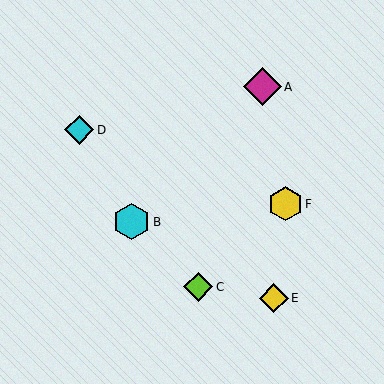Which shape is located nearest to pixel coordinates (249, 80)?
The magenta diamond (labeled A) at (262, 87) is nearest to that location.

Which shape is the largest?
The magenta diamond (labeled A) is the largest.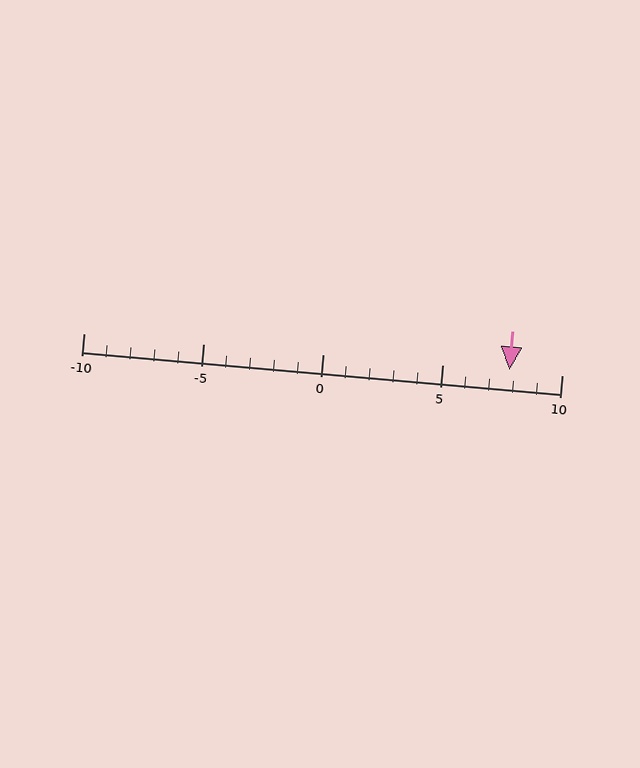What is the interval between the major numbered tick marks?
The major tick marks are spaced 5 units apart.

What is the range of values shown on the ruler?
The ruler shows values from -10 to 10.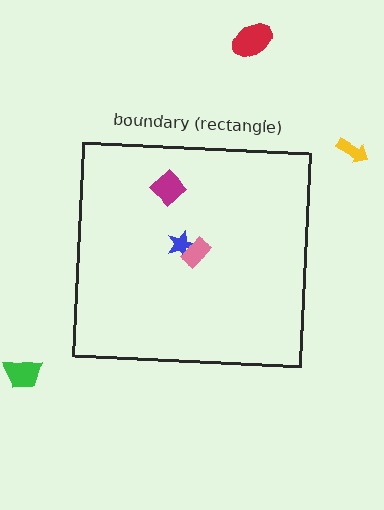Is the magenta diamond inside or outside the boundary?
Inside.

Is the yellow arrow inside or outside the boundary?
Outside.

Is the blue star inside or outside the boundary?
Inside.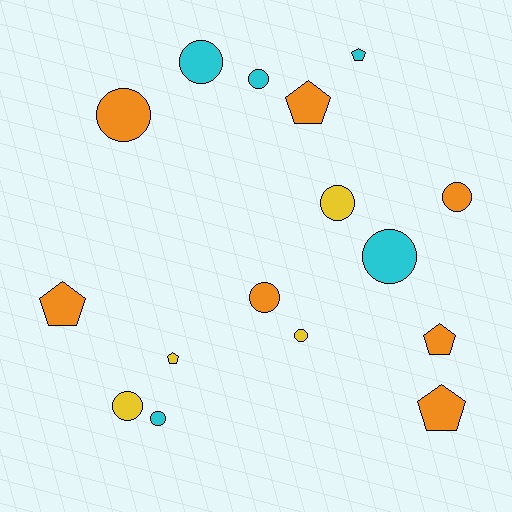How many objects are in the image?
There are 16 objects.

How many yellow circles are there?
There are 3 yellow circles.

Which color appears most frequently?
Orange, with 7 objects.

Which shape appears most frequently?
Circle, with 10 objects.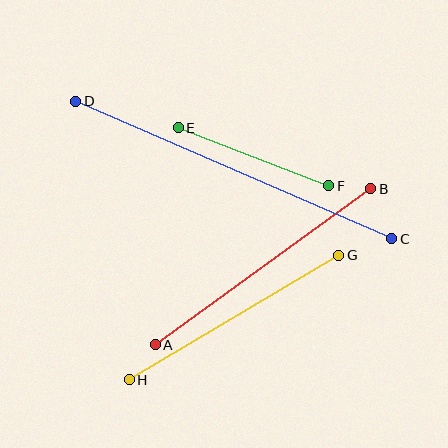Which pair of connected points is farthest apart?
Points C and D are farthest apart.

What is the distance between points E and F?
The distance is approximately 162 pixels.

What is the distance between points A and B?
The distance is approximately 266 pixels.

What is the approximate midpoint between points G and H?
The midpoint is at approximately (234, 317) pixels.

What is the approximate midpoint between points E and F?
The midpoint is at approximately (253, 157) pixels.